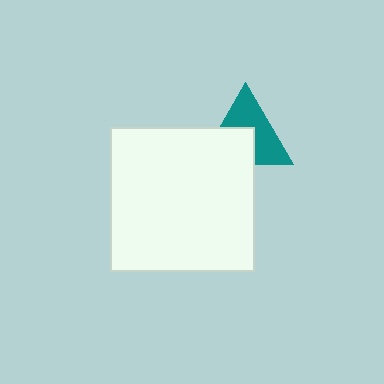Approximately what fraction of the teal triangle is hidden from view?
Roughly 44% of the teal triangle is hidden behind the white square.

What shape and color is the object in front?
The object in front is a white square.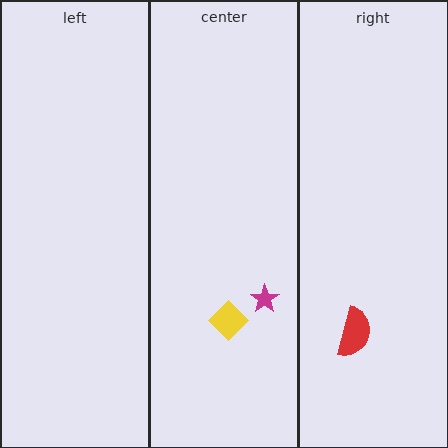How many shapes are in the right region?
1.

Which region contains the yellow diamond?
The center region.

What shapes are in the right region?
The red semicircle.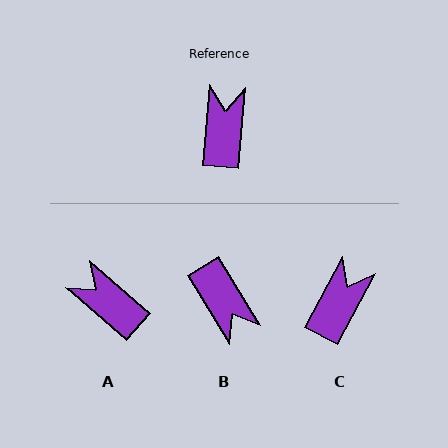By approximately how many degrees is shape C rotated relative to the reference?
Approximately 23 degrees clockwise.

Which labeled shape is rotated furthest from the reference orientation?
B, about 143 degrees away.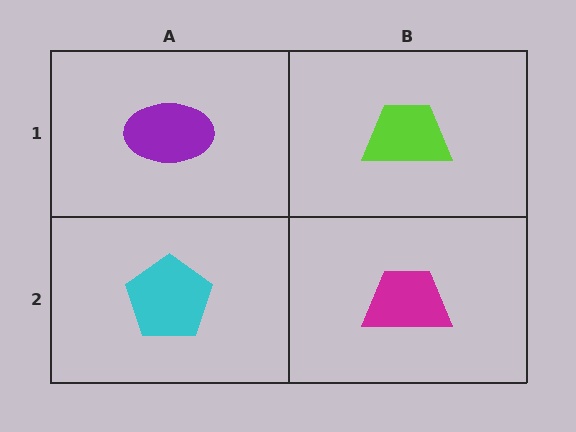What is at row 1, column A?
A purple ellipse.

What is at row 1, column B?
A lime trapezoid.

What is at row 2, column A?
A cyan pentagon.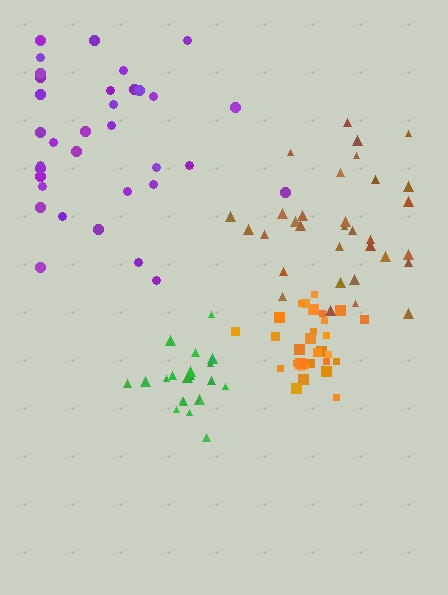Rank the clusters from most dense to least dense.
orange, green, brown, purple.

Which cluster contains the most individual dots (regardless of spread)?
Purple (35).